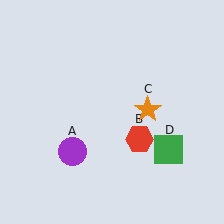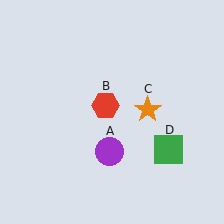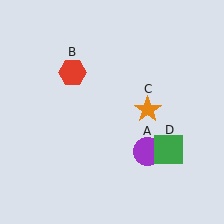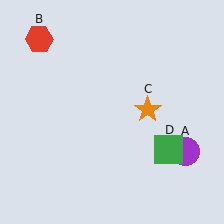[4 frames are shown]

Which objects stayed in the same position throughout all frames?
Orange star (object C) and green square (object D) remained stationary.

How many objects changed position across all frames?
2 objects changed position: purple circle (object A), red hexagon (object B).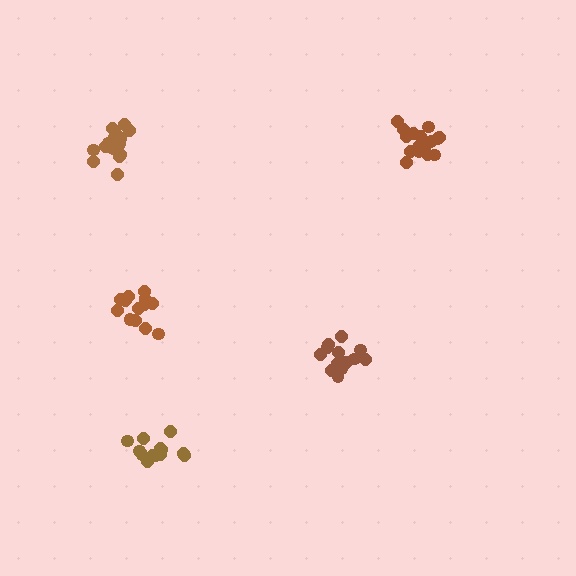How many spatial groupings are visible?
There are 5 spatial groupings.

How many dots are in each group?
Group 1: 15 dots, Group 2: 14 dots, Group 3: 13 dots, Group 4: 19 dots, Group 5: 16 dots (77 total).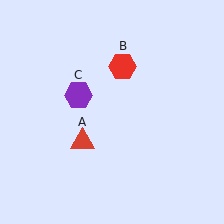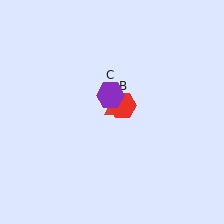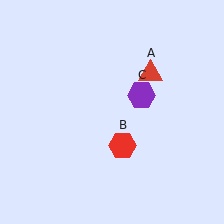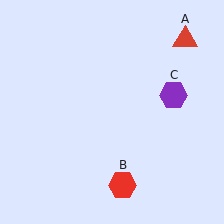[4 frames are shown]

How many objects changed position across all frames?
3 objects changed position: red triangle (object A), red hexagon (object B), purple hexagon (object C).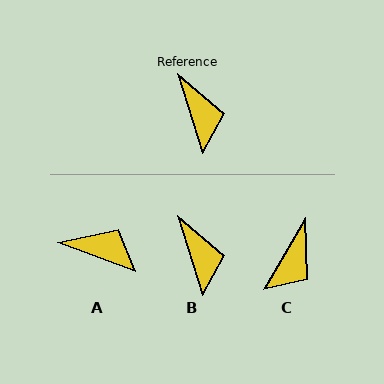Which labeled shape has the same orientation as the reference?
B.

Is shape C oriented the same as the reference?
No, it is off by about 48 degrees.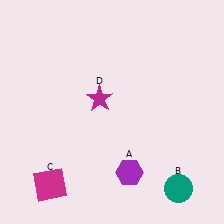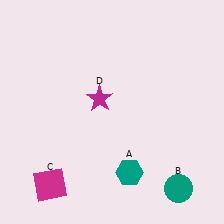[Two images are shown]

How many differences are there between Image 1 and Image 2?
There is 1 difference between the two images.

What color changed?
The hexagon (A) changed from purple in Image 1 to teal in Image 2.